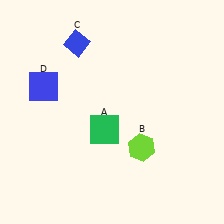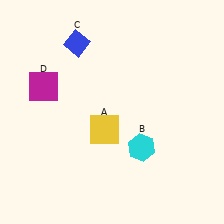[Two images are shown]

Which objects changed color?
A changed from green to yellow. B changed from lime to cyan. D changed from blue to magenta.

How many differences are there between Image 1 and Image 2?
There are 3 differences between the two images.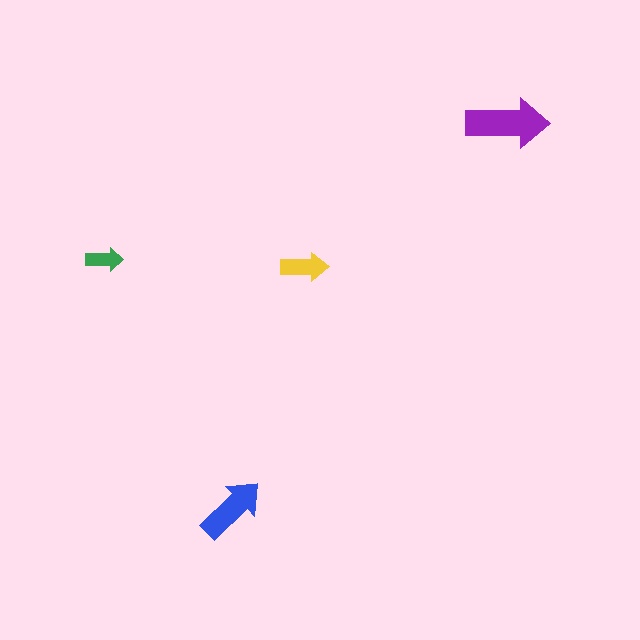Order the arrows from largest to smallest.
the purple one, the blue one, the yellow one, the green one.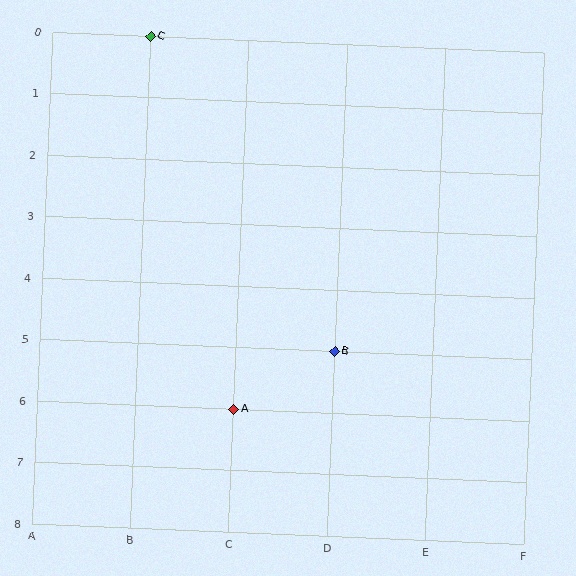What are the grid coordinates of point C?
Point C is at grid coordinates (B, 0).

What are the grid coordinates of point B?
Point B is at grid coordinates (D, 5).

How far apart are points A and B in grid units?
Points A and B are 1 column and 1 row apart (about 1.4 grid units diagonally).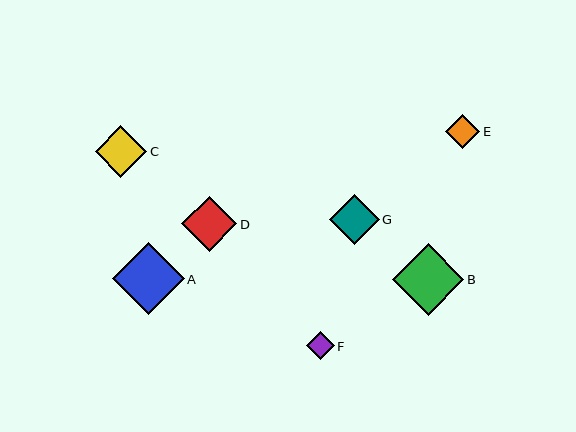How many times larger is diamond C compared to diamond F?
Diamond C is approximately 1.8 times the size of diamond F.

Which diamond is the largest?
Diamond A is the largest with a size of approximately 72 pixels.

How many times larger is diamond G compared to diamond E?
Diamond G is approximately 1.5 times the size of diamond E.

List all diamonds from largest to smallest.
From largest to smallest: A, B, D, C, G, E, F.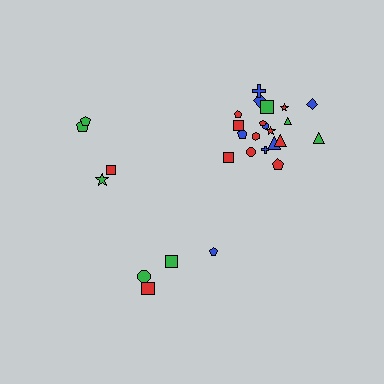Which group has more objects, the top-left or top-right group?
The top-right group.